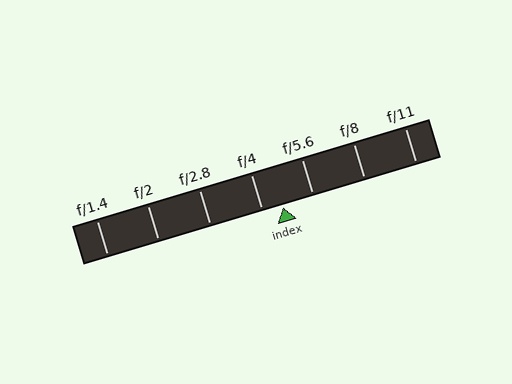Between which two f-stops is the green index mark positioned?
The index mark is between f/4 and f/5.6.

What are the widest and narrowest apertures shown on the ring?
The widest aperture shown is f/1.4 and the narrowest is f/11.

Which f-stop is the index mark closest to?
The index mark is closest to f/4.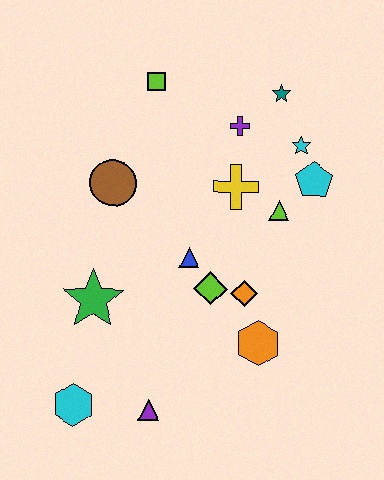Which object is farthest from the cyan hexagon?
The teal star is farthest from the cyan hexagon.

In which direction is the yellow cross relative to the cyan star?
The yellow cross is to the left of the cyan star.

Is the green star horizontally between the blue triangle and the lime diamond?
No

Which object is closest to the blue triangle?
The lime diamond is closest to the blue triangle.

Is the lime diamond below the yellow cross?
Yes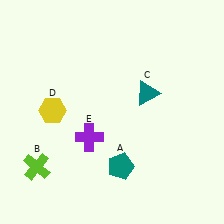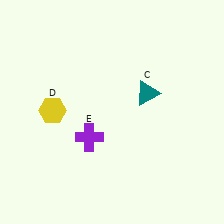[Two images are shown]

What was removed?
The teal pentagon (A), the lime cross (B) were removed in Image 2.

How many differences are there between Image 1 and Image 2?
There are 2 differences between the two images.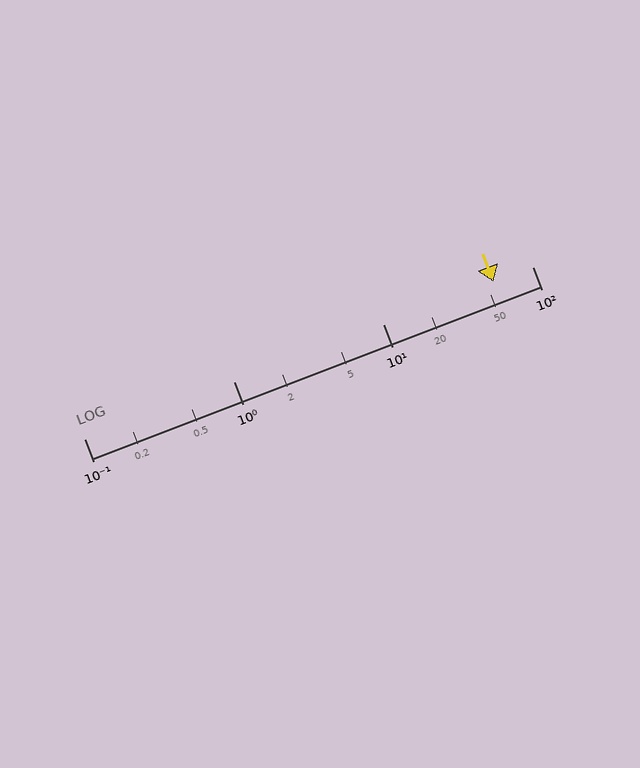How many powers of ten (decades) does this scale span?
The scale spans 3 decades, from 0.1 to 100.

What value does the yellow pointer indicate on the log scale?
The pointer indicates approximately 55.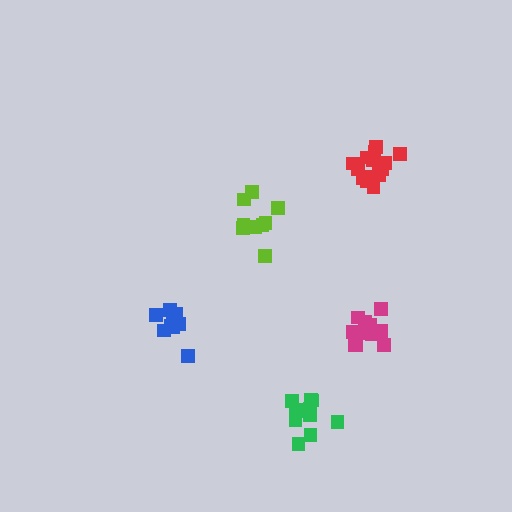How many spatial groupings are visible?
There are 5 spatial groupings.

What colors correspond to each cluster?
The clusters are colored: blue, green, lime, magenta, red.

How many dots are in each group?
Group 1: 9 dots, Group 2: 11 dots, Group 3: 9 dots, Group 4: 12 dots, Group 5: 15 dots (56 total).